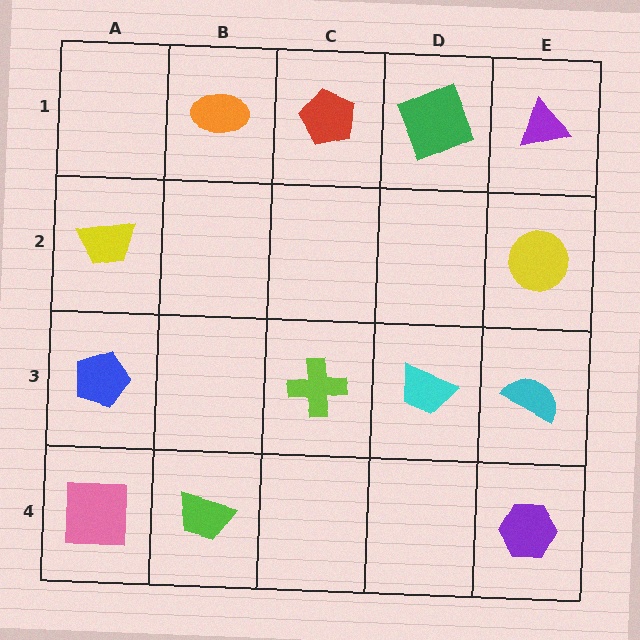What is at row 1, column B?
An orange ellipse.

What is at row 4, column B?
A lime trapezoid.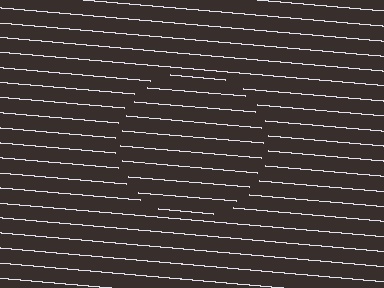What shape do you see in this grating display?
An illusory circle. The interior of the shape contains the same grating, shifted by half a period — the contour is defined by the phase discontinuity where line-ends from the inner and outer gratings abut.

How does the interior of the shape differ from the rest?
The interior of the shape contains the same grating, shifted by half a period — the contour is defined by the phase discontinuity where line-ends from the inner and outer gratings abut.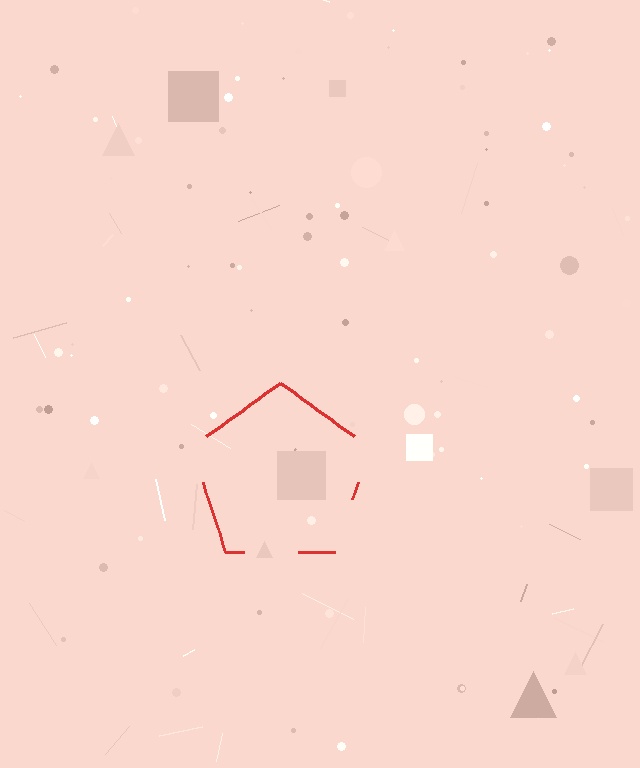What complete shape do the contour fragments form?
The contour fragments form a pentagon.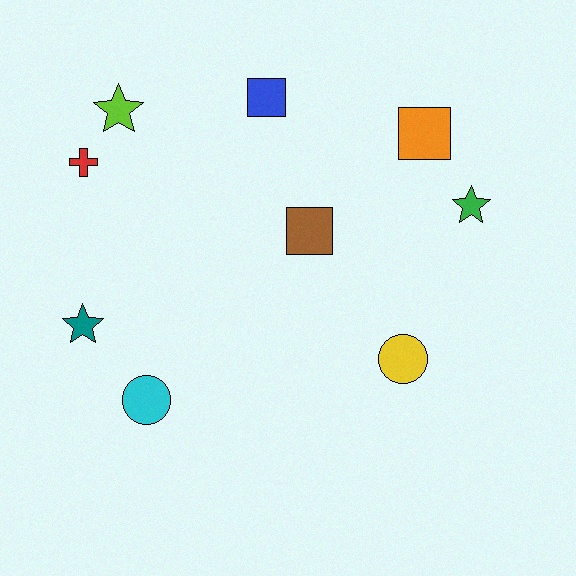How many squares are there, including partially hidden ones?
There are 3 squares.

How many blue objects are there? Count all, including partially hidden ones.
There is 1 blue object.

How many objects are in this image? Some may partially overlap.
There are 9 objects.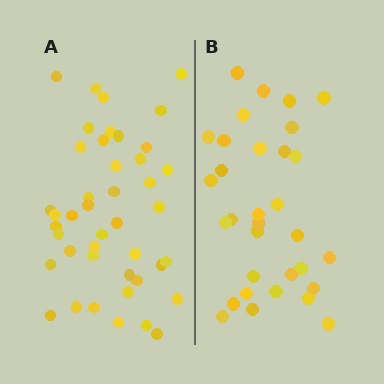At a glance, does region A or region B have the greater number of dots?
Region A (the left region) has more dots.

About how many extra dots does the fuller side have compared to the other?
Region A has roughly 12 or so more dots than region B.